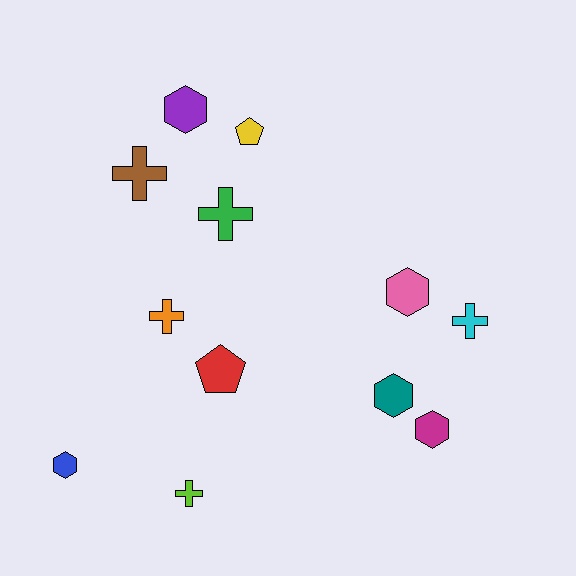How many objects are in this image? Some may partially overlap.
There are 12 objects.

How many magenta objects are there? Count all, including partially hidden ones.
There is 1 magenta object.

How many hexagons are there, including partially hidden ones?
There are 5 hexagons.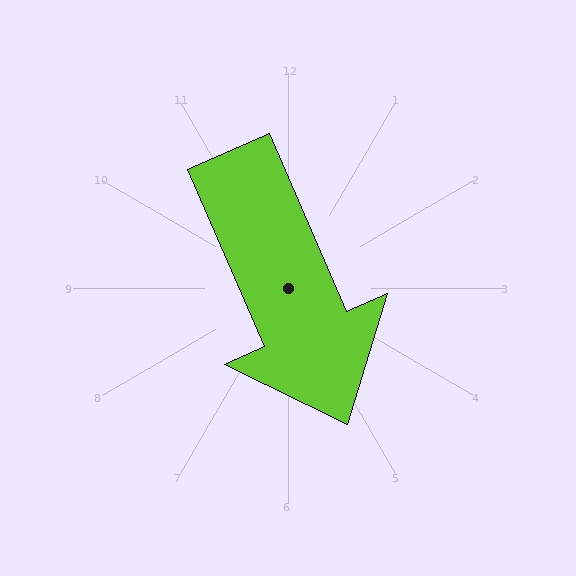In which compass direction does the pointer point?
Southeast.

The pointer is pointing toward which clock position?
Roughly 5 o'clock.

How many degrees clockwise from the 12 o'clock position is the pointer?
Approximately 156 degrees.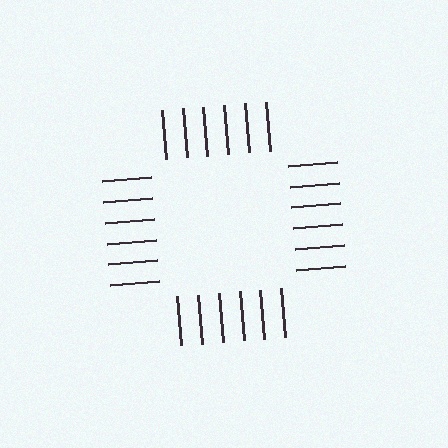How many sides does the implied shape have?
4 sides — the line-ends trace a square.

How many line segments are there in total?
24 — 6 along each of the 4 edges.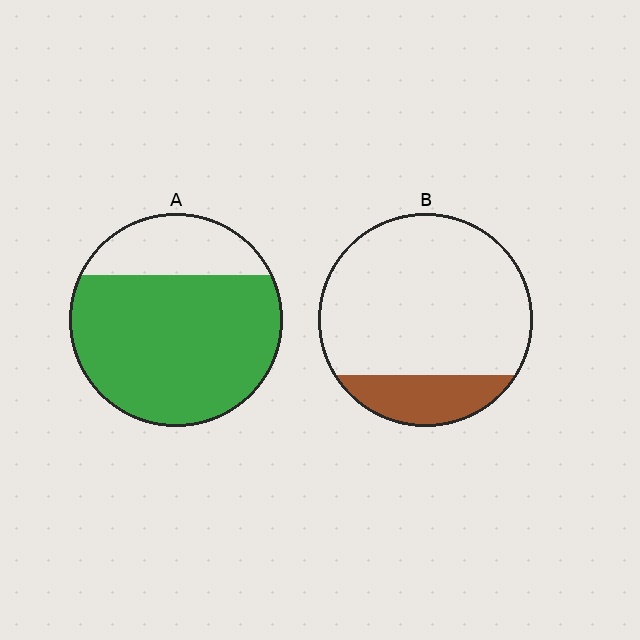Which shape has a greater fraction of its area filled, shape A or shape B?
Shape A.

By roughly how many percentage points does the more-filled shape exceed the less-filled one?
By roughly 55 percentage points (A over B).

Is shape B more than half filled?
No.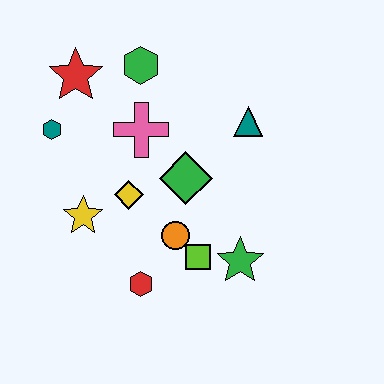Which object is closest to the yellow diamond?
The yellow star is closest to the yellow diamond.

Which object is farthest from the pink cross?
The green star is farthest from the pink cross.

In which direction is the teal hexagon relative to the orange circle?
The teal hexagon is to the left of the orange circle.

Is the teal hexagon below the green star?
No